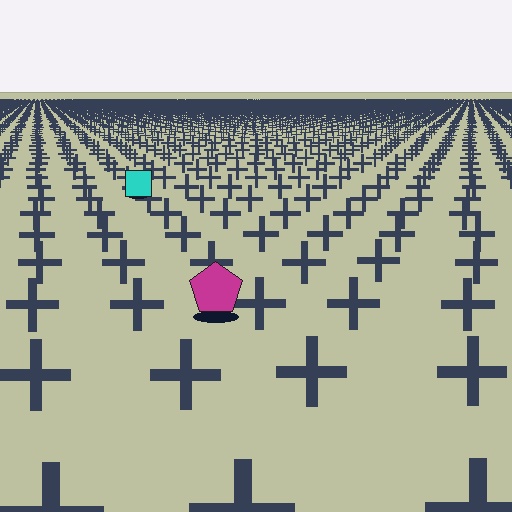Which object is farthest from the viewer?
The cyan square is farthest from the viewer. It appears smaller and the ground texture around it is denser.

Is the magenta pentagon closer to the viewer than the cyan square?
Yes. The magenta pentagon is closer — you can tell from the texture gradient: the ground texture is coarser near it.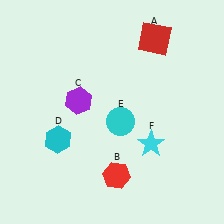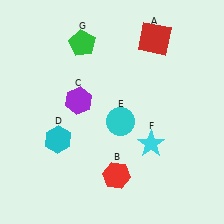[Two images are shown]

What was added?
A green pentagon (G) was added in Image 2.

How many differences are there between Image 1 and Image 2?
There is 1 difference between the two images.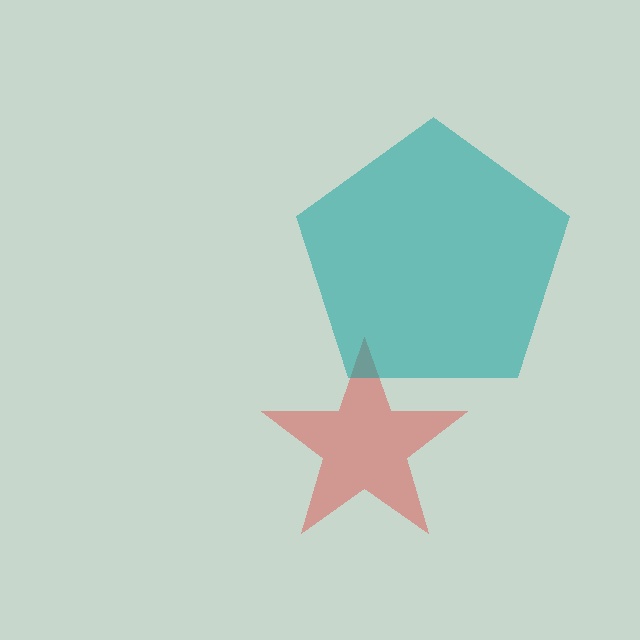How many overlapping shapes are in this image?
There are 2 overlapping shapes in the image.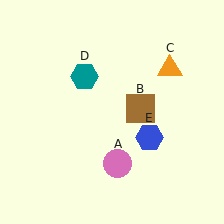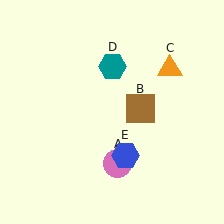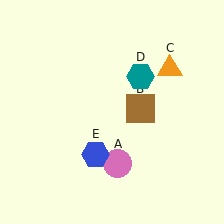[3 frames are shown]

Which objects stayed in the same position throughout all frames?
Pink circle (object A) and brown square (object B) and orange triangle (object C) remained stationary.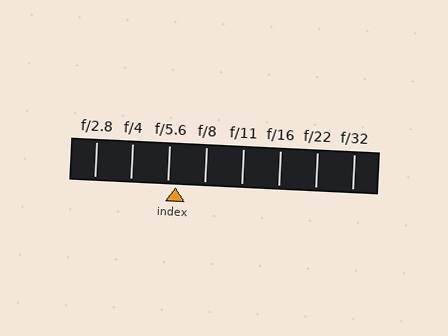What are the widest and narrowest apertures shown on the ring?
The widest aperture shown is f/2.8 and the narrowest is f/32.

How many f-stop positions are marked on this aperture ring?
There are 8 f-stop positions marked.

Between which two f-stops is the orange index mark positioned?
The index mark is between f/5.6 and f/8.